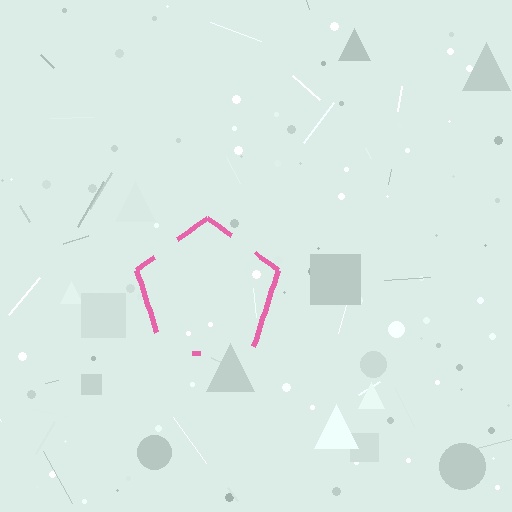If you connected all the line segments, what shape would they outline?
They would outline a pentagon.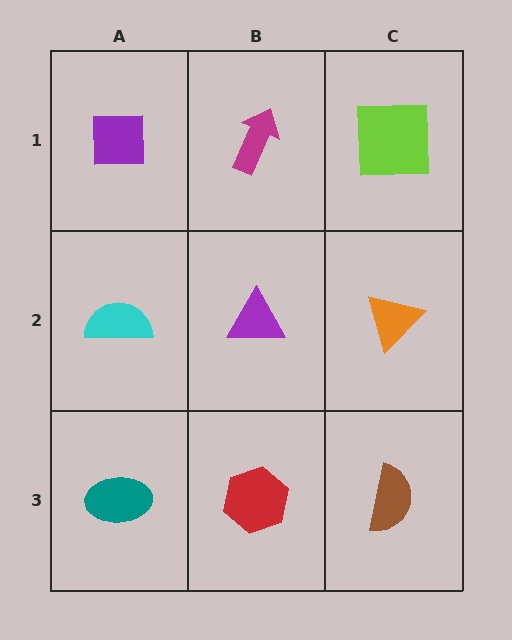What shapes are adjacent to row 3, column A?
A cyan semicircle (row 2, column A), a red hexagon (row 3, column B).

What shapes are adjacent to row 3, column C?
An orange triangle (row 2, column C), a red hexagon (row 3, column B).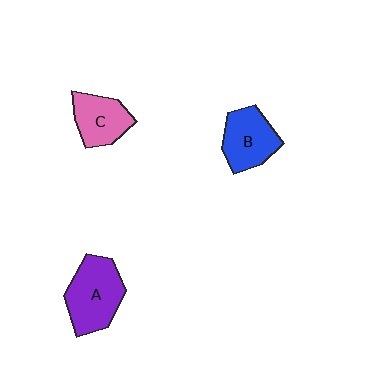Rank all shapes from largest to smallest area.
From largest to smallest: A (purple), B (blue), C (pink).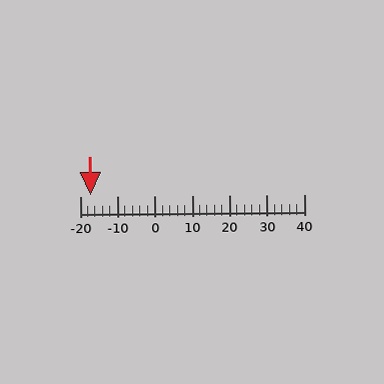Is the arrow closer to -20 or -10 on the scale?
The arrow is closer to -20.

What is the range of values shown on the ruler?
The ruler shows values from -20 to 40.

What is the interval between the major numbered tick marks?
The major tick marks are spaced 10 units apart.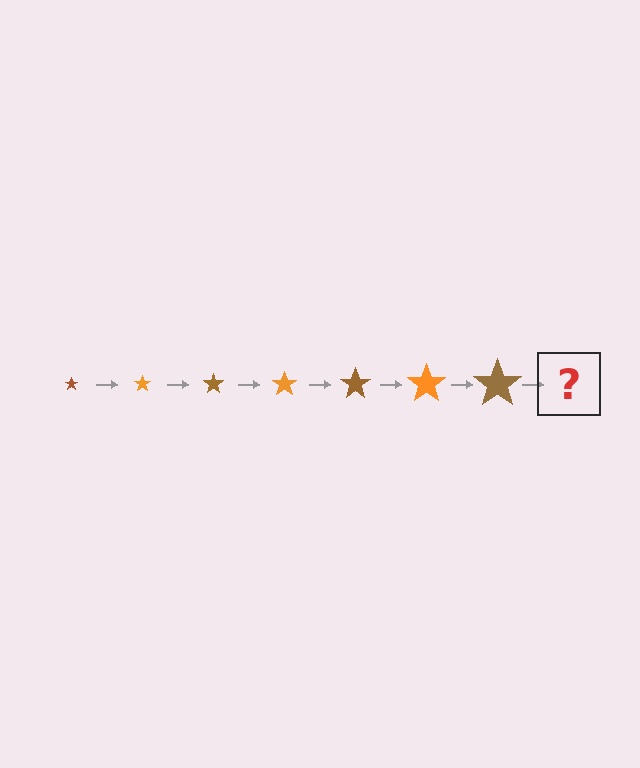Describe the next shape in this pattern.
It should be an orange star, larger than the previous one.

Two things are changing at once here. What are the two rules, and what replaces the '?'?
The two rules are that the star grows larger each step and the color cycles through brown and orange. The '?' should be an orange star, larger than the previous one.